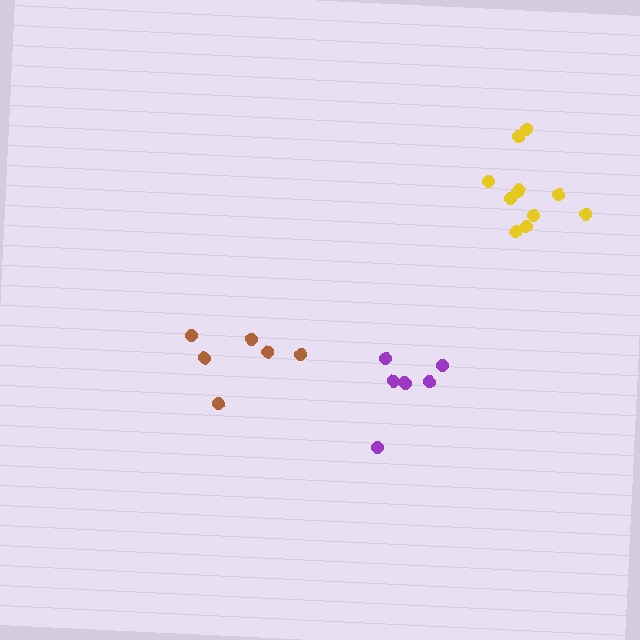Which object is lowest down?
The brown cluster is bottommost.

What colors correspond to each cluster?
The clusters are colored: brown, purple, yellow.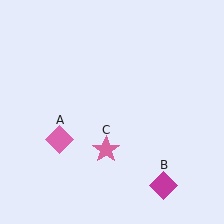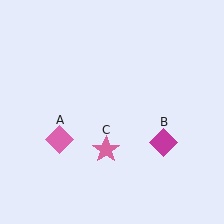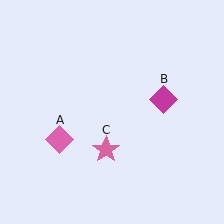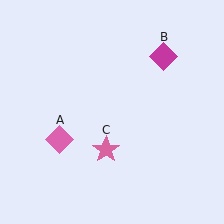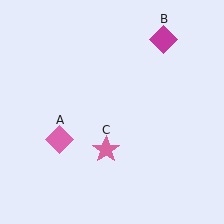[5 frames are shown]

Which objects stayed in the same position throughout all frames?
Pink diamond (object A) and pink star (object C) remained stationary.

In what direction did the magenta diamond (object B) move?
The magenta diamond (object B) moved up.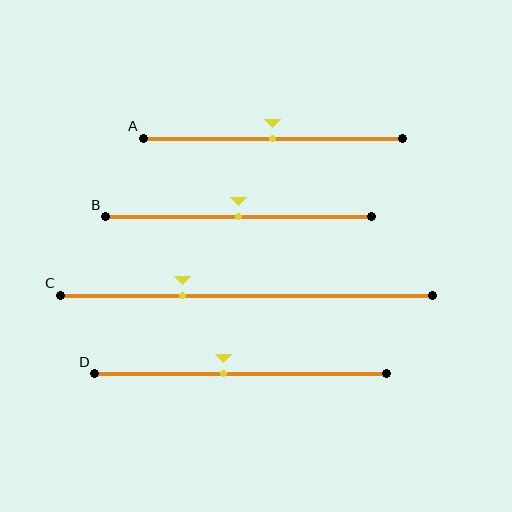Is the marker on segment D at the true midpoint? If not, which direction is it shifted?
No, the marker on segment D is shifted to the left by about 6% of the segment length.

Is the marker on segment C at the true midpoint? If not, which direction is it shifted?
No, the marker on segment C is shifted to the left by about 17% of the segment length.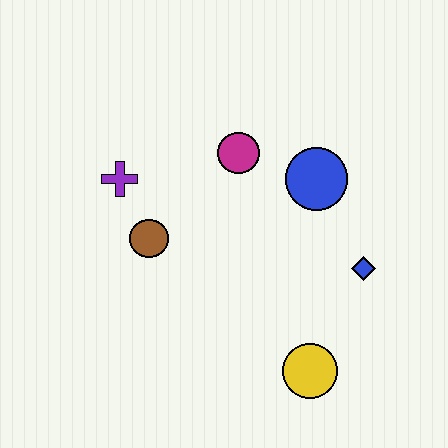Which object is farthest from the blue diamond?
The purple cross is farthest from the blue diamond.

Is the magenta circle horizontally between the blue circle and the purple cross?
Yes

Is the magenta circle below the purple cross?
No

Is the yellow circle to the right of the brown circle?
Yes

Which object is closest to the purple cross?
The brown circle is closest to the purple cross.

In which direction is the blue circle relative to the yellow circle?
The blue circle is above the yellow circle.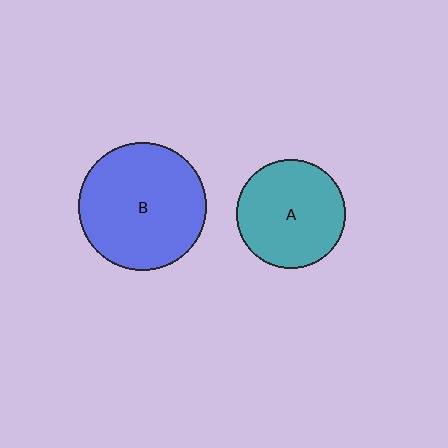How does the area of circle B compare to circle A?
Approximately 1.4 times.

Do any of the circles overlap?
No, none of the circles overlap.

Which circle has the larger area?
Circle B (blue).